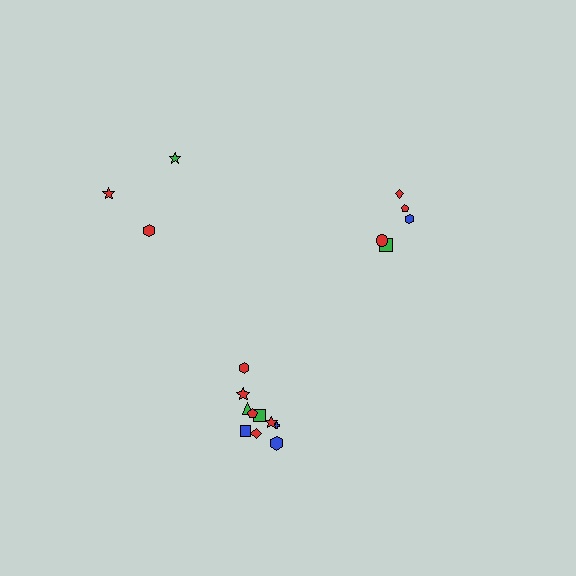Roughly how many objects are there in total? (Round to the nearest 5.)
Roughly 20 objects in total.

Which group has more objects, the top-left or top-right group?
The top-right group.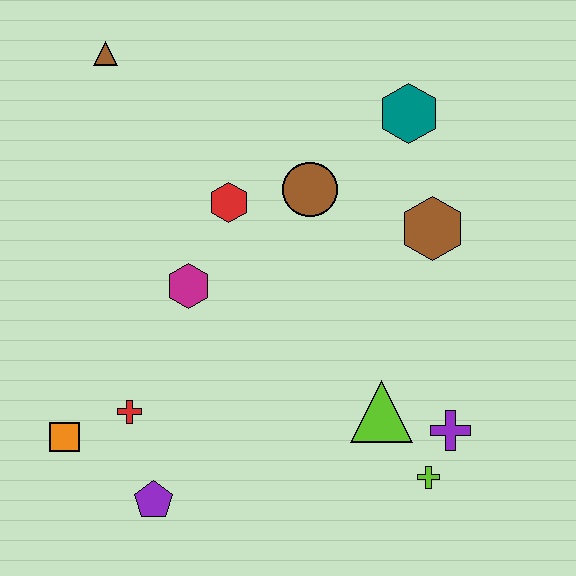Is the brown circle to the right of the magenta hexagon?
Yes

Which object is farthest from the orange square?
The teal hexagon is farthest from the orange square.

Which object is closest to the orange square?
The red cross is closest to the orange square.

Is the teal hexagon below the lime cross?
No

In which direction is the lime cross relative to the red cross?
The lime cross is to the right of the red cross.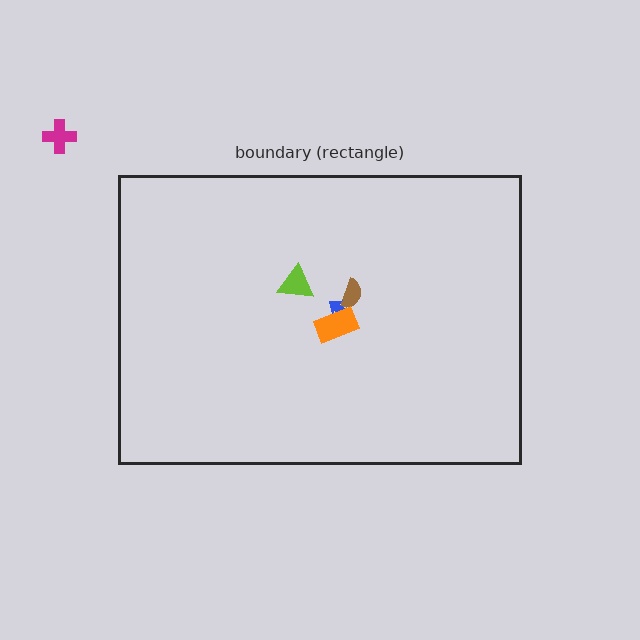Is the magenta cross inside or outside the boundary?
Outside.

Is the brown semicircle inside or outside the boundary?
Inside.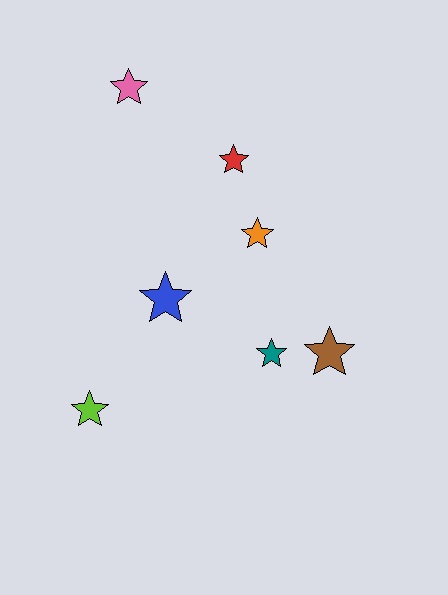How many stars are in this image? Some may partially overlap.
There are 7 stars.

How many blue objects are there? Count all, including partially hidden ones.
There is 1 blue object.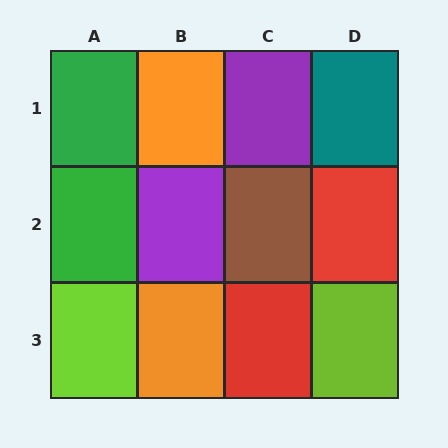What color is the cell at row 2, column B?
Purple.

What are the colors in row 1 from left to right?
Green, orange, purple, teal.